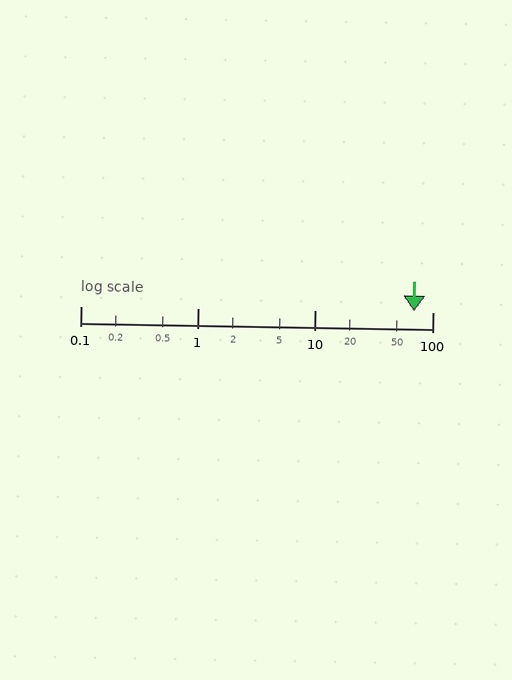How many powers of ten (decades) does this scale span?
The scale spans 3 decades, from 0.1 to 100.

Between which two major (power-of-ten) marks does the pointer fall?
The pointer is between 10 and 100.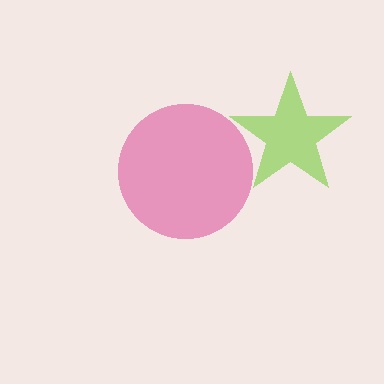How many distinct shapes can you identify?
There are 2 distinct shapes: a magenta circle, a lime star.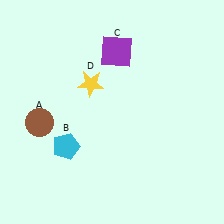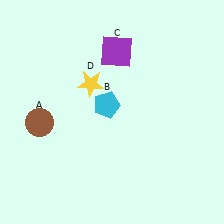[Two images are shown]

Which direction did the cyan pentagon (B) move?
The cyan pentagon (B) moved up.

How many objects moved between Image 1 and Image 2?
1 object moved between the two images.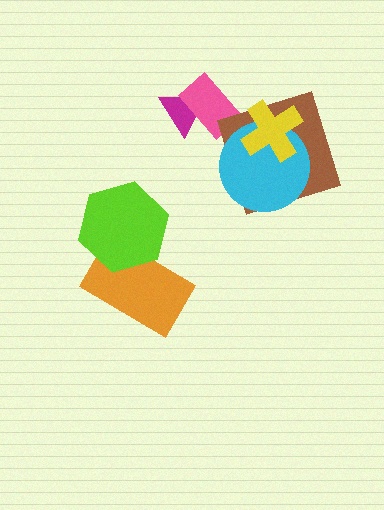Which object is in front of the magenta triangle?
The pink rectangle is in front of the magenta triangle.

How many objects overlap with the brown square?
2 objects overlap with the brown square.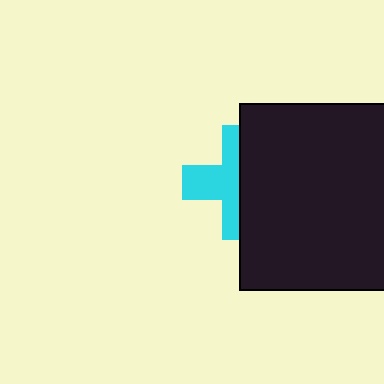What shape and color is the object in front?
The object in front is a black square.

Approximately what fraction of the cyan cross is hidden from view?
Roughly 50% of the cyan cross is hidden behind the black square.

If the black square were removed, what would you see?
You would see the complete cyan cross.